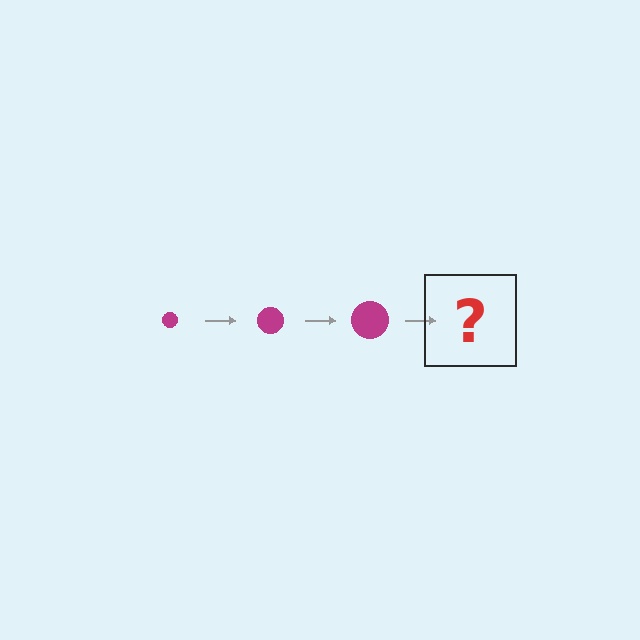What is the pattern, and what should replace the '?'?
The pattern is that the circle gets progressively larger each step. The '?' should be a magenta circle, larger than the previous one.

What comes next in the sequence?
The next element should be a magenta circle, larger than the previous one.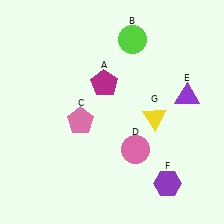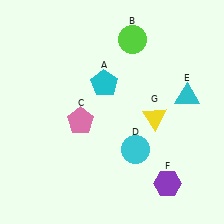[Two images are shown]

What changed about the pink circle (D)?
In Image 1, D is pink. In Image 2, it changed to cyan.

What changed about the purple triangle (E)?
In Image 1, E is purple. In Image 2, it changed to cyan.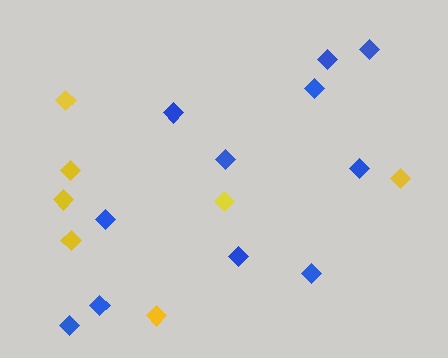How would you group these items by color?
There are 2 groups: one group of blue diamonds (11) and one group of yellow diamonds (7).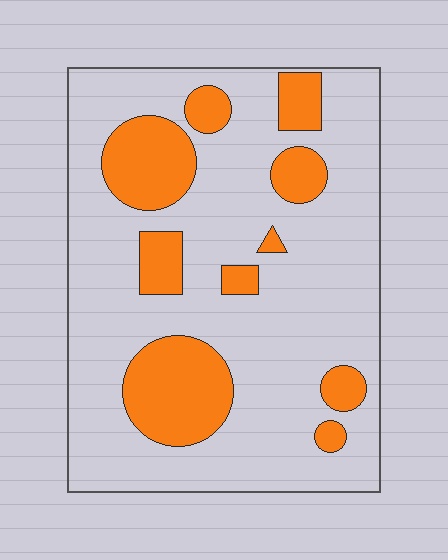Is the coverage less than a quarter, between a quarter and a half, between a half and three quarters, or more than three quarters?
Less than a quarter.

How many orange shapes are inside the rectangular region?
10.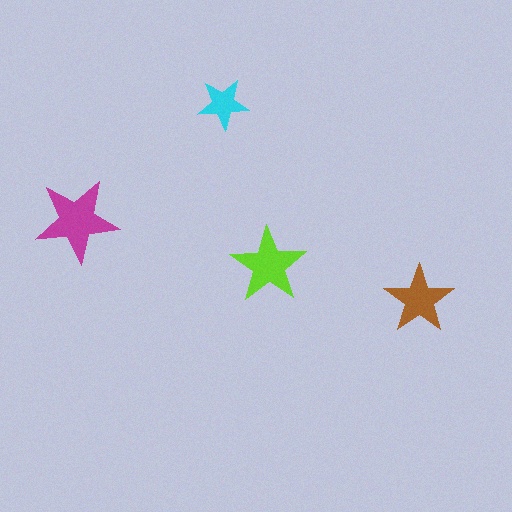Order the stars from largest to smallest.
the magenta one, the lime one, the brown one, the cyan one.